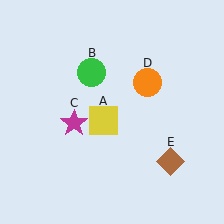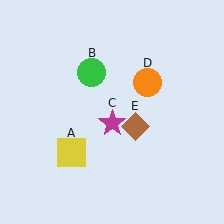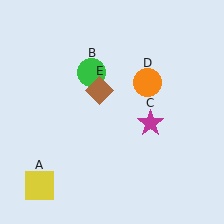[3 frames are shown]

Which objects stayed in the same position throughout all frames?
Green circle (object B) and orange circle (object D) remained stationary.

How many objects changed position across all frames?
3 objects changed position: yellow square (object A), magenta star (object C), brown diamond (object E).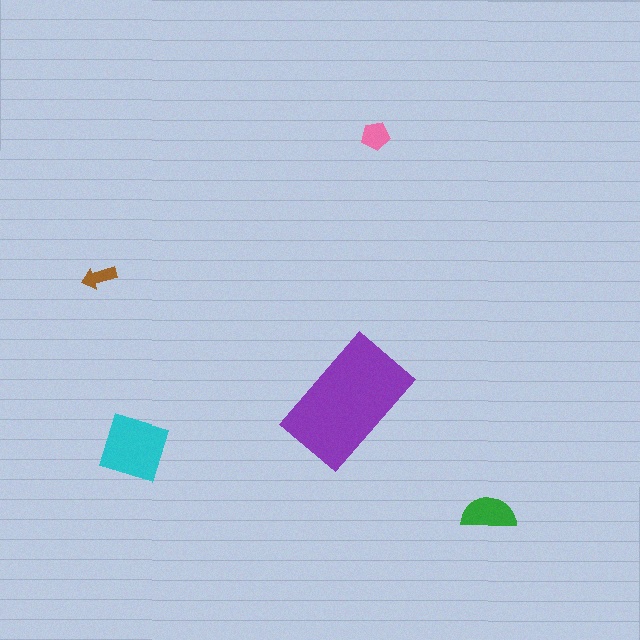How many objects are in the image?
There are 5 objects in the image.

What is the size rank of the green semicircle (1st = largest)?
3rd.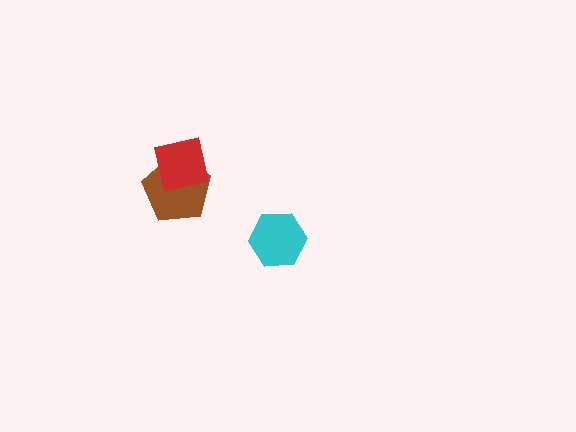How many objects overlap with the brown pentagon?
1 object overlaps with the brown pentagon.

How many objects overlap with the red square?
1 object overlaps with the red square.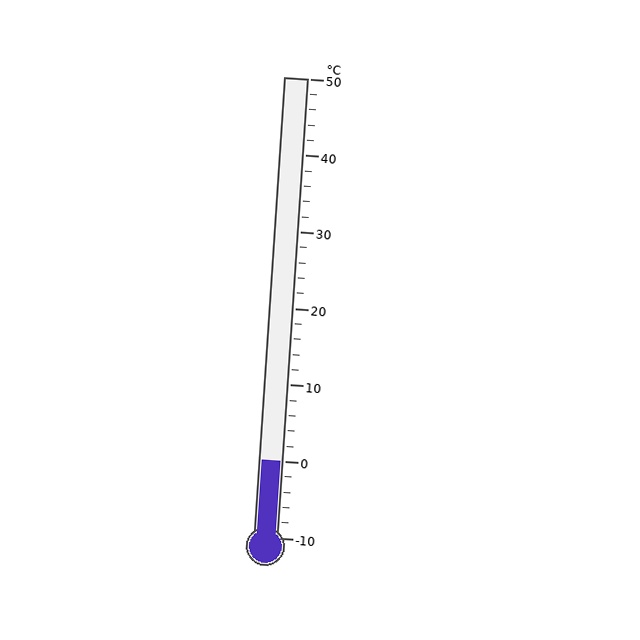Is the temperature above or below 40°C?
The temperature is below 40°C.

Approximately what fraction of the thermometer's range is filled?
The thermometer is filled to approximately 15% of its range.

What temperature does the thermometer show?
The thermometer shows approximately 0°C.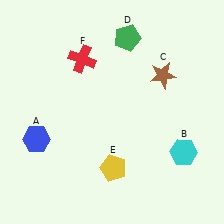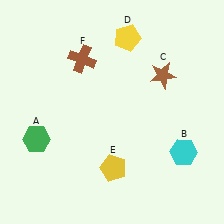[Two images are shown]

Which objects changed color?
A changed from blue to green. D changed from green to yellow. F changed from red to brown.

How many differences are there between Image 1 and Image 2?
There are 3 differences between the two images.